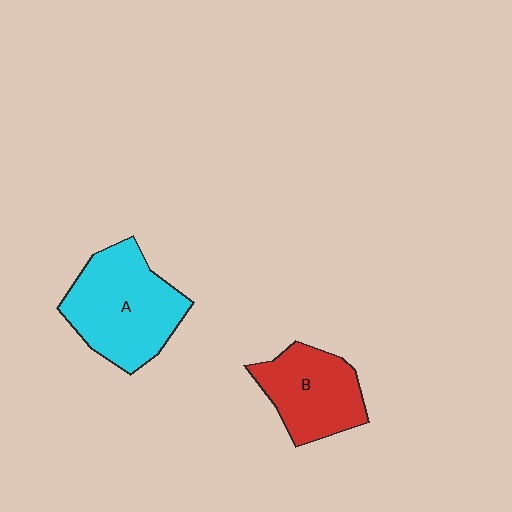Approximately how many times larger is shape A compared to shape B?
Approximately 1.4 times.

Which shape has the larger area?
Shape A (cyan).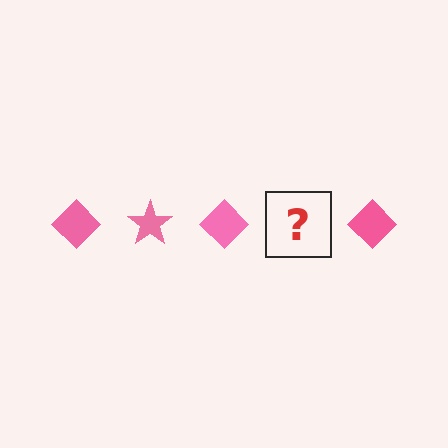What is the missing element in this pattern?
The missing element is a pink star.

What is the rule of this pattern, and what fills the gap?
The rule is that the pattern cycles through diamond, star shapes in pink. The gap should be filled with a pink star.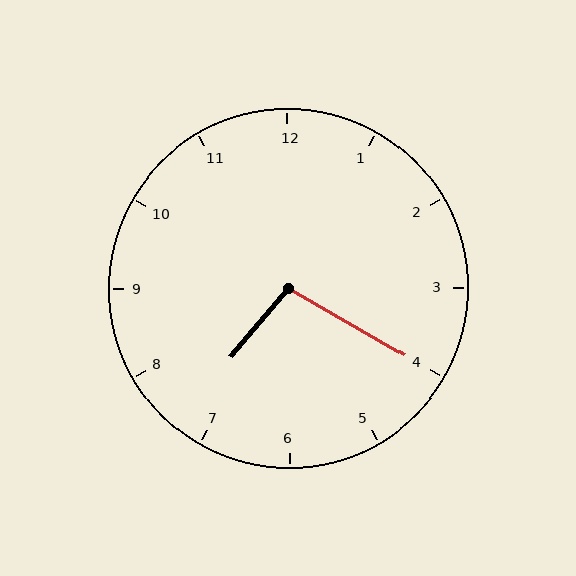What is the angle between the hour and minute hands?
Approximately 100 degrees.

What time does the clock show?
7:20.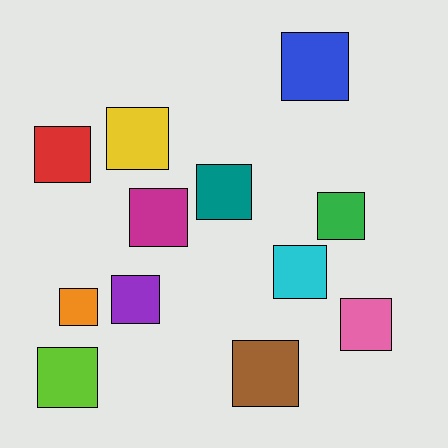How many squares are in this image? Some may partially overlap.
There are 12 squares.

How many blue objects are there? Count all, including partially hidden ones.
There is 1 blue object.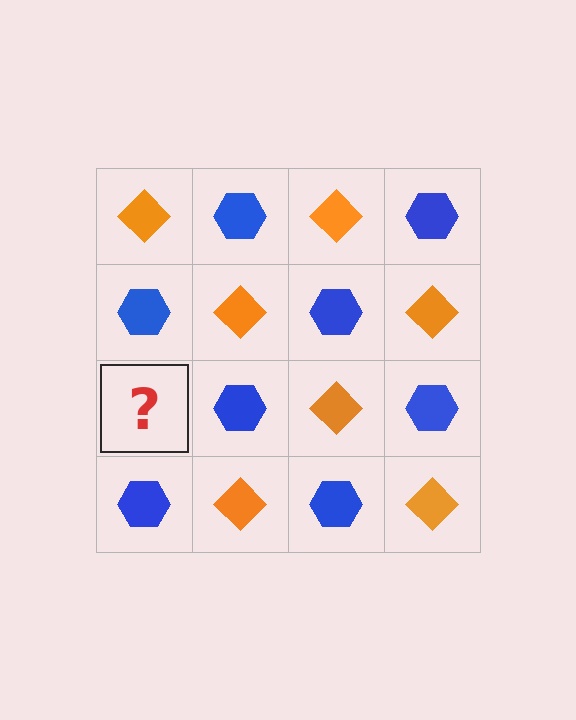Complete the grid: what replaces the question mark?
The question mark should be replaced with an orange diamond.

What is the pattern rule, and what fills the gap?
The rule is that it alternates orange diamond and blue hexagon in a checkerboard pattern. The gap should be filled with an orange diamond.